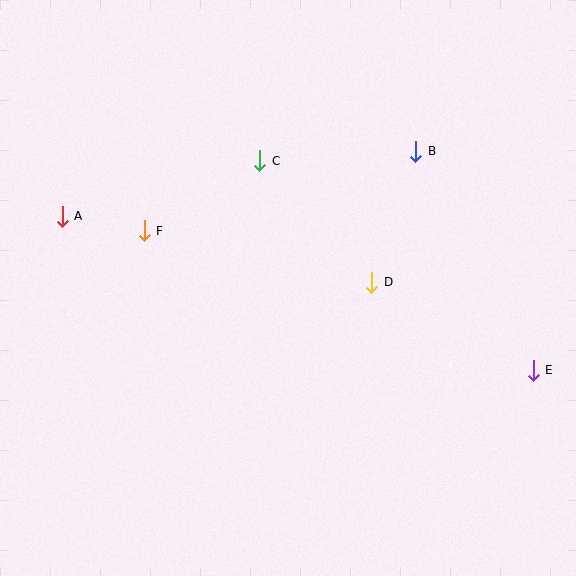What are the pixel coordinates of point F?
Point F is at (144, 231).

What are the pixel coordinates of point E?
Point E is at (533, 370).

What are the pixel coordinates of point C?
Point C is at (260, 161).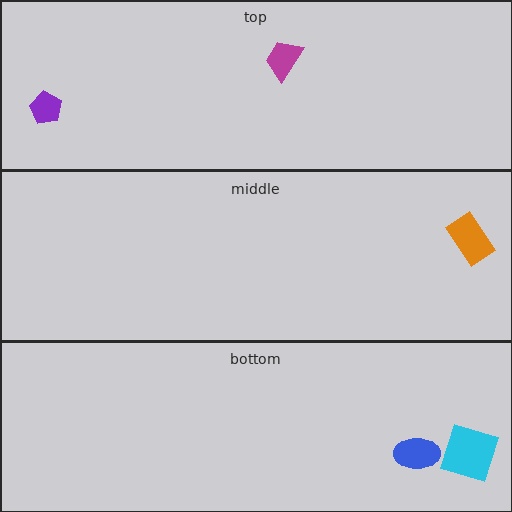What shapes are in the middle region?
The orange rectangle.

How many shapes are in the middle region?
1.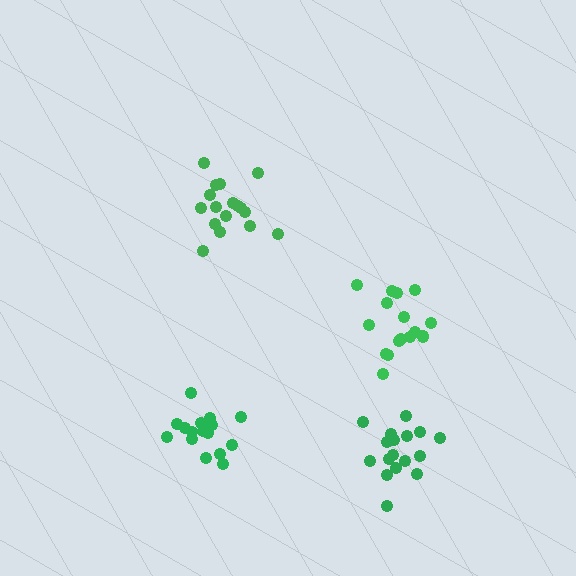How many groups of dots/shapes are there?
There are 4 groups.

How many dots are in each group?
Group 1: 17 dots, Group 2: 17 dots, Group 3: 17 dots, Group 4: 16 dots (67 total).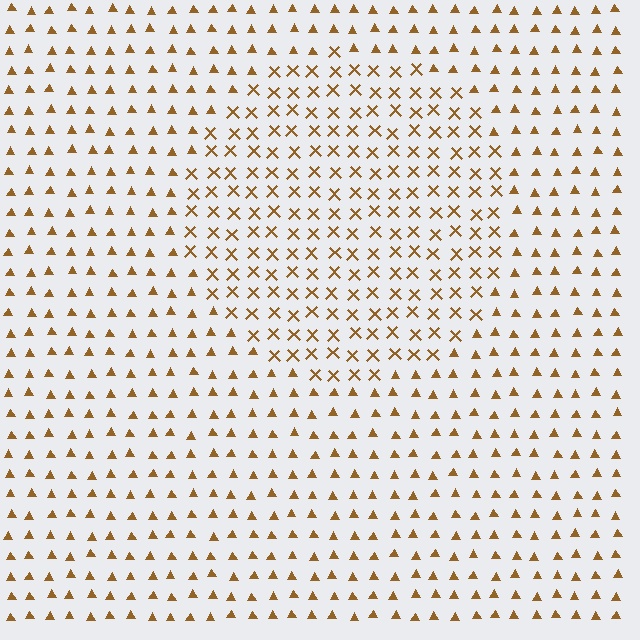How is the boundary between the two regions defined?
The boundary is defined by a change in element shape: X marks inside vs. triangles outside. All elements share the same color and spacing.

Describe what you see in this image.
The image is filled with small brown elements arranged in a uniform grid. A circle-shaped region contains X marks, while the surrounding area contains triangles. The boundary is defined purely by the change in element shape.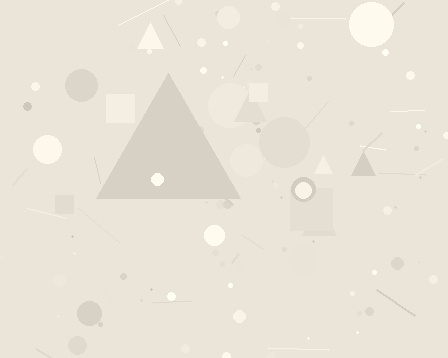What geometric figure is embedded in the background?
A triangle is embedded in the background.